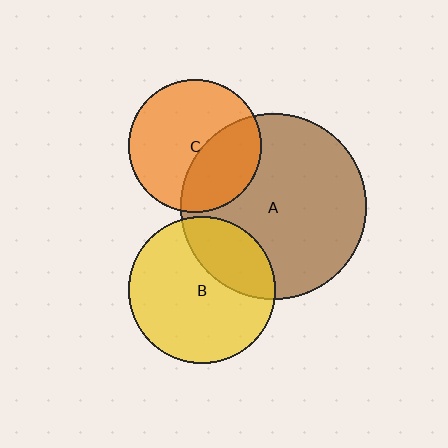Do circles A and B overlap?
Yes.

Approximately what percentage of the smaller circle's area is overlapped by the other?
Approximately 30%.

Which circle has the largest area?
Circle A (brown).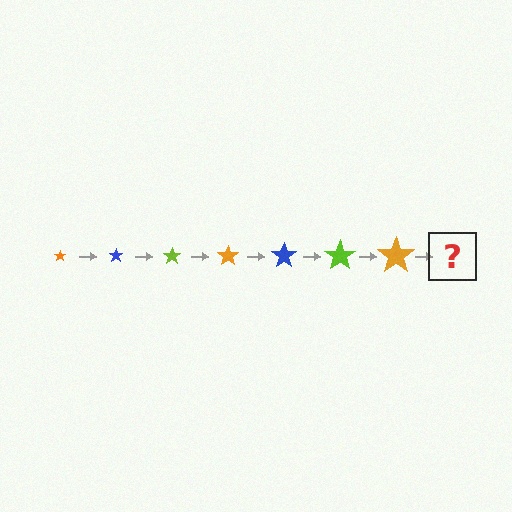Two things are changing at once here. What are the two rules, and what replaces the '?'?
The two rules are that the star grows larger each step and the color cycles through orange, blue, and lime. The '?' should be a blue star, larger than the previous one.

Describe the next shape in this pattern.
It should be a blue star, larger than the previous one.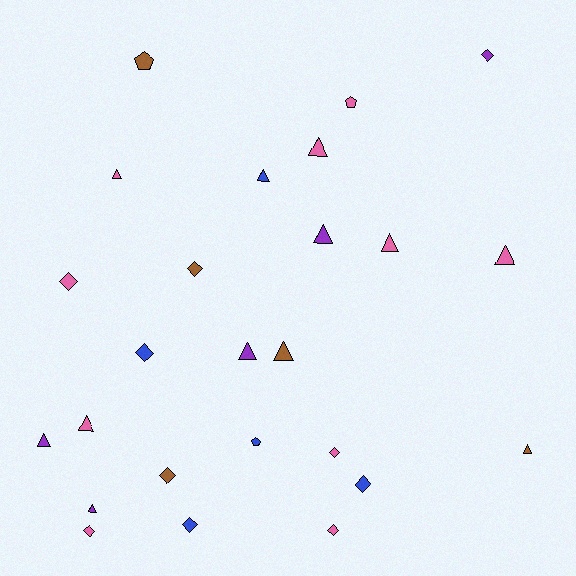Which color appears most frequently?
Pink, with 10 objects.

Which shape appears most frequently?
Triangle, with 12 objects.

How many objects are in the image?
There are 25 objects.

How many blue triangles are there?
There is 1 blue triangle.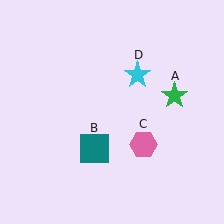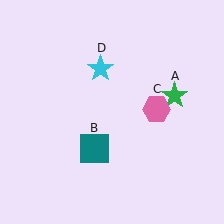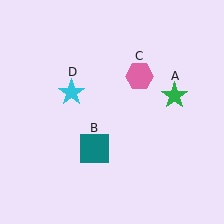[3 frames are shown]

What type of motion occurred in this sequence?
The pink hexagon (object C), cyan star (object D) rotated counterclockwise around the center of the scene.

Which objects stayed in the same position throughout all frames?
Green star (object A) and teal square (object B) remained stationary.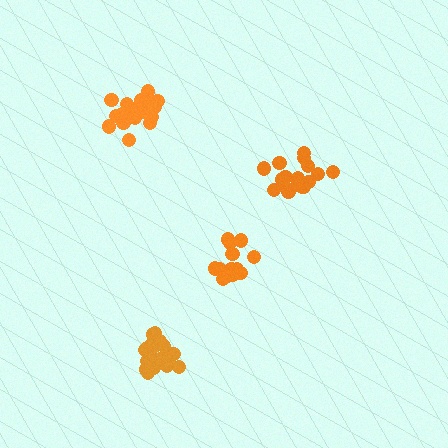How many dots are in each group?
Group 1: 21 dots, Group 2: 16 dots, Group 3: 17 dots, Group 4: 21 dots (75 total).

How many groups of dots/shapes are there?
There are 4 groups.